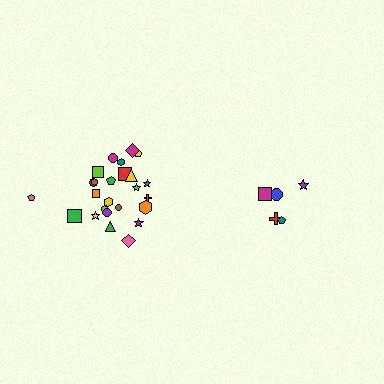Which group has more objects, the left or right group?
The left group.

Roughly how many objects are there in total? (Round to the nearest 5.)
Roughly 30 objects in total.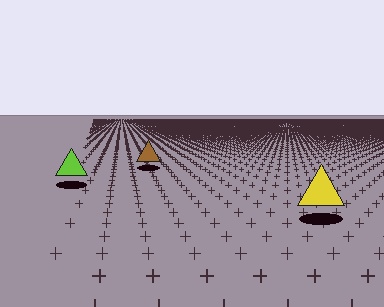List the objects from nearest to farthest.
From nearest to farthest: the yellow triangle, the lime triangle, the brown triangle.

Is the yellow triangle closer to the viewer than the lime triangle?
Yes. The yellow triangle is closer — you can tell from the texture gradient: the ground texture is coarser near it.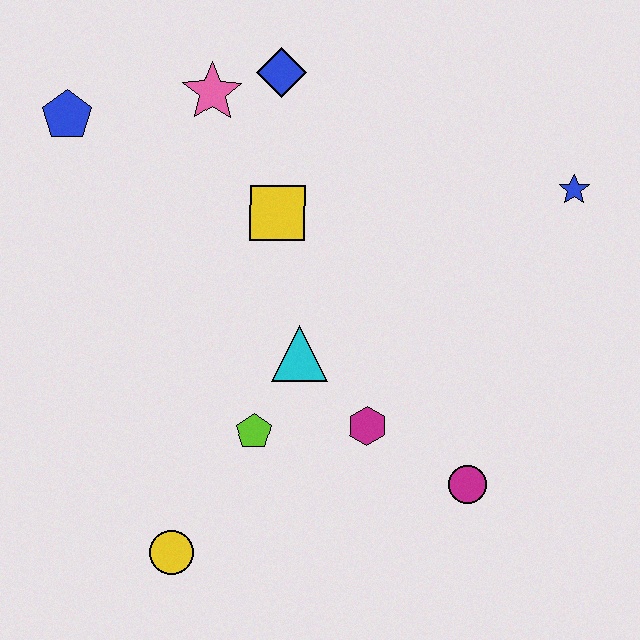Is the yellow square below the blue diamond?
Yes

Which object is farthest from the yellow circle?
The blue star is farthest from the yellow circle.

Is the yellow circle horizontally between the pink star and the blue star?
No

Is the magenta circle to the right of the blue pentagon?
Yes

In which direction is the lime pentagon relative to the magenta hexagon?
The lime pentagon is to the left of the magenta hexagon.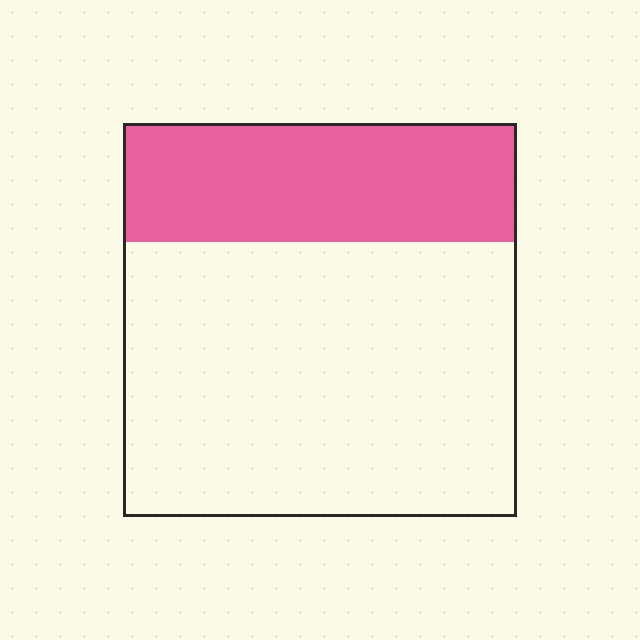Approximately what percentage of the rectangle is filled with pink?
Approximately 30%.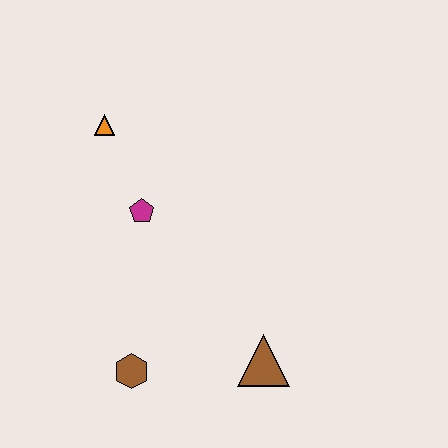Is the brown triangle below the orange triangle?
Yes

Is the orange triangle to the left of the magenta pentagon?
Yes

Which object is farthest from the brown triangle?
The orange triangle is farthest from the brown triangle.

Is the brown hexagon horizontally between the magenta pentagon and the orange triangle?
Yes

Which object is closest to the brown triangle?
The brown hexagon is closest to the brown triangle.